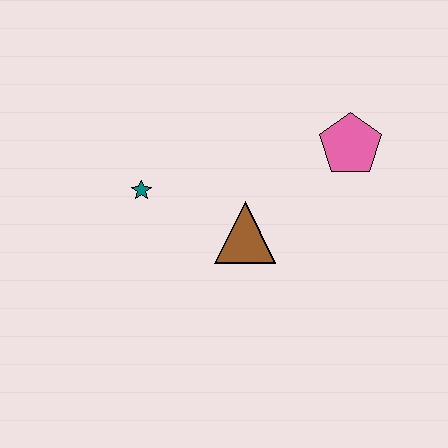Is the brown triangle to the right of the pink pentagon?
No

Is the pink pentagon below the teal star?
No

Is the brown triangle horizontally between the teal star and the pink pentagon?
Yes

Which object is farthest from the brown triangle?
The pink pentagon is farthest from the brown triangle.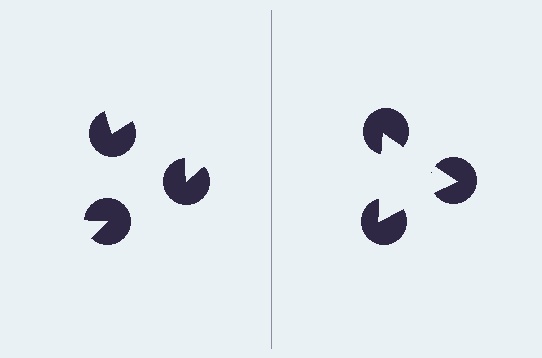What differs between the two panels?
The pac-man discs are positioned identically on both sides; only the wedge orientations differ. On the right they align to a triangle; on the left they are misaligned.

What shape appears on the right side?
An illusory triangle.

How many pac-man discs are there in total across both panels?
6 — 3 on each side.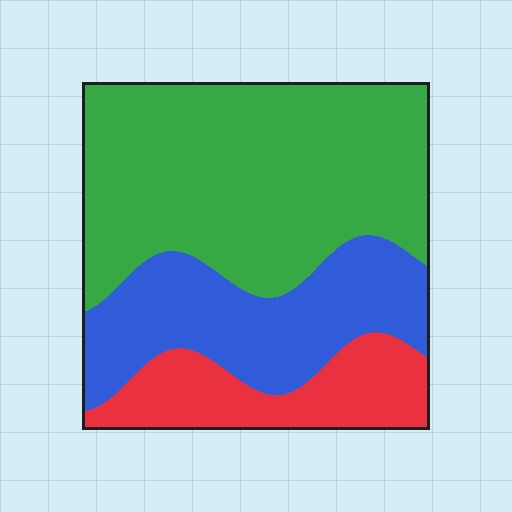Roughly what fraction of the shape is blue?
Blue takes up about one quarter (1/4) of the shape.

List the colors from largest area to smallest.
From largest to smallest: green, blue, red.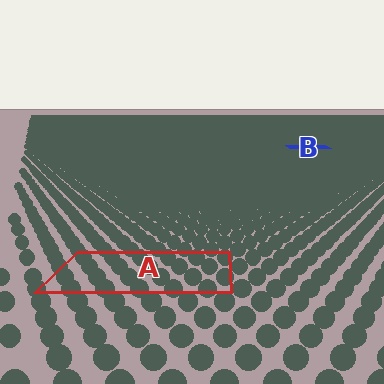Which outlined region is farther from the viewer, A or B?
Region B is farther from the viewer — the texture elements inside it appear smaller and more densely packed.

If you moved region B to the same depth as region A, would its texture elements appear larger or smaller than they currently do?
They would appear larger. At a closer depth, the same texture elements are projected at a bigger on-screen size.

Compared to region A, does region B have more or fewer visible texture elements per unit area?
Region B has more texture elements per unit area — they are packed more densely because it is farther away.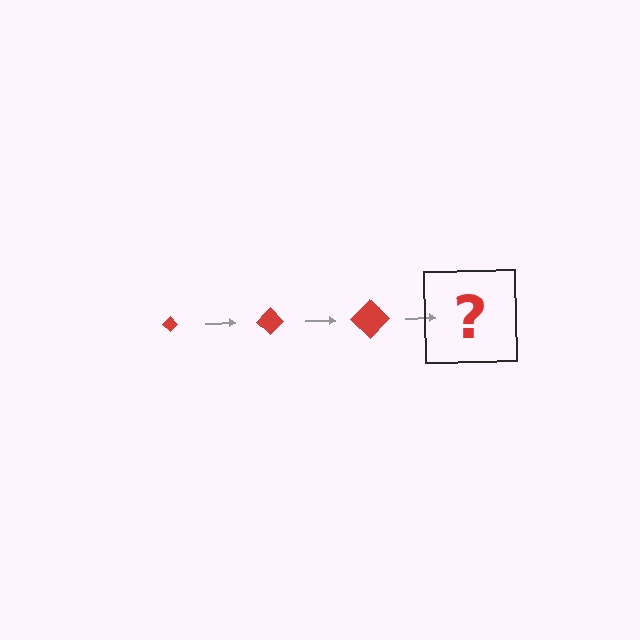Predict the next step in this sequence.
The next step is a red diamond, larger than the previous one.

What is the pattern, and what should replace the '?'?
The pattern is that the diamond gets progressively larger each step. The '?' should be a red diamond, larger than the previous one.